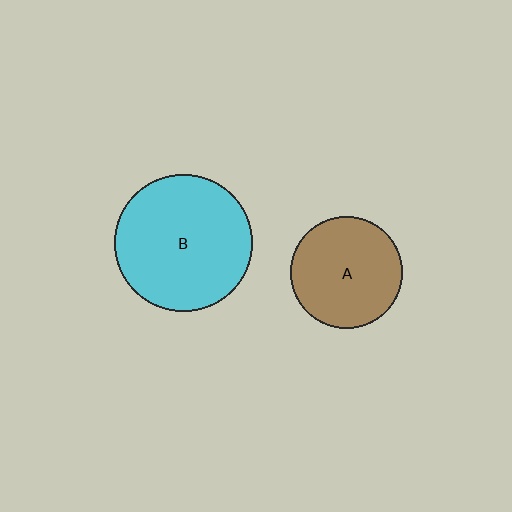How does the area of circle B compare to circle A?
Approximately 1.5 times.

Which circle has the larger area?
Circle B (cyan).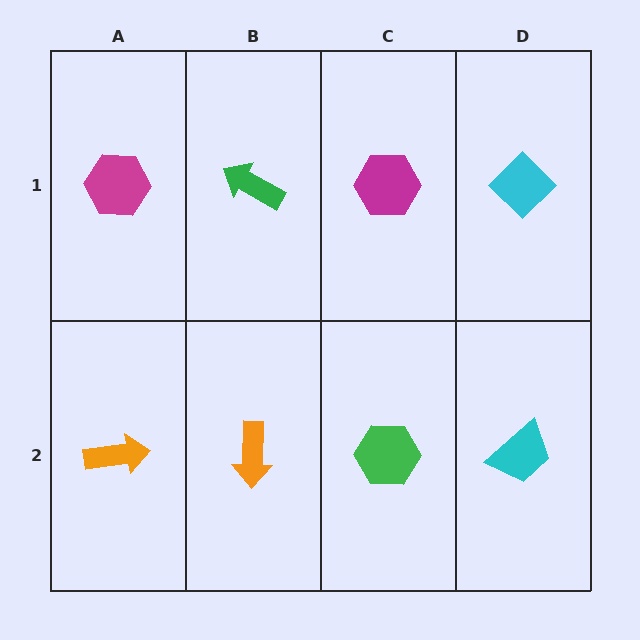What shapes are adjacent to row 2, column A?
A magenta hexagon (row 1, column A), an orange arrow (row 2, column B).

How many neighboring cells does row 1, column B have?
3.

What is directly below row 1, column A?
An orange arrow.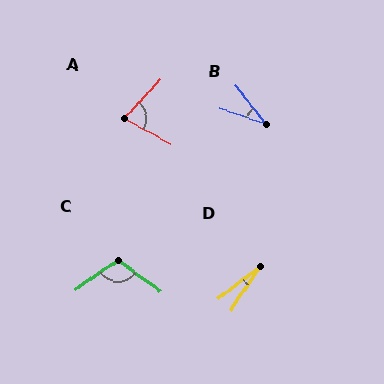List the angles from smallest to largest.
D (18°), B (34°), A (76°), C (109°).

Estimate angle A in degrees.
Approximately 76 degrees.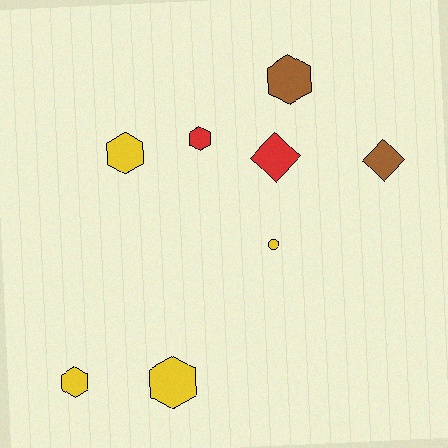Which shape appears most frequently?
Hexagon, with 5 objects.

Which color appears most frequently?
Yellow, with 4 objects.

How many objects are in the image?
There are 8 objects.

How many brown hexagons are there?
There is 1 brown hexagon.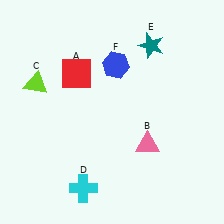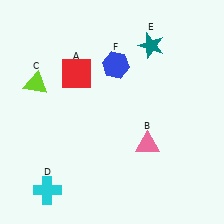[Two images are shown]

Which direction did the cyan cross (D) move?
The cyan cross (D) moved left.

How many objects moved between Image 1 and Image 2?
1 object moved between the two images.